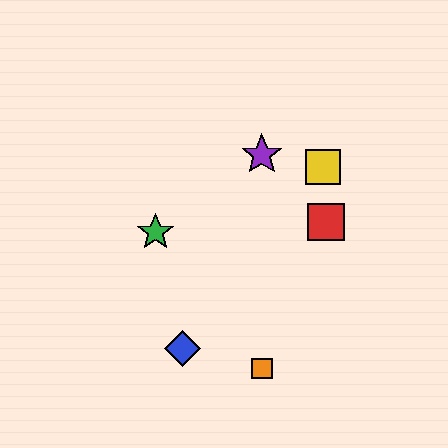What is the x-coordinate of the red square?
The red square is at x≈326.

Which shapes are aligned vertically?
The purple star, the orange square are aligned vertically.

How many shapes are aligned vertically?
2 shapes (the purple star, the orange square) are aligned vertically.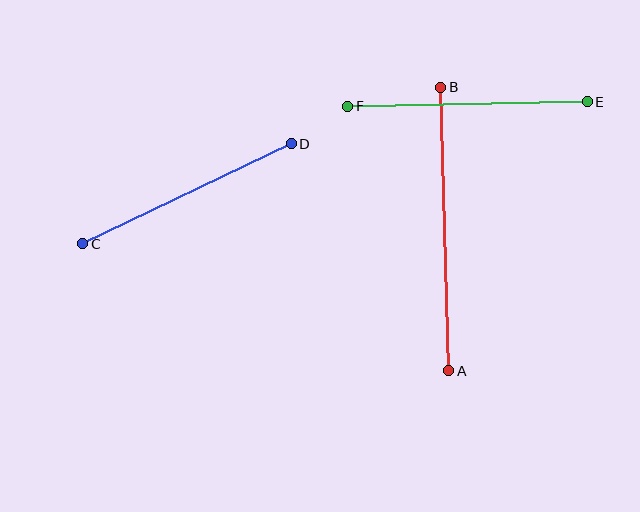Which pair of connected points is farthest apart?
Points A and B are farthest apart.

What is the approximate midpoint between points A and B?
The midpoint is at approximately (445, 229) pixels.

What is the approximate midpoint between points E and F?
The midpoint is at approximately (468, 104) pixels.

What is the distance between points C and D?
The distance is approximately 231 pixels.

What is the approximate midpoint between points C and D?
The midpoint is at approximately (187, 194) pixels.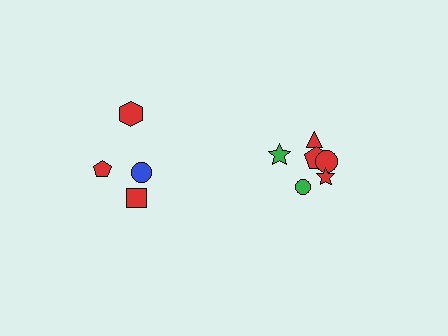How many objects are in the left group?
There are 4 objects.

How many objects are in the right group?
There are 6 objects.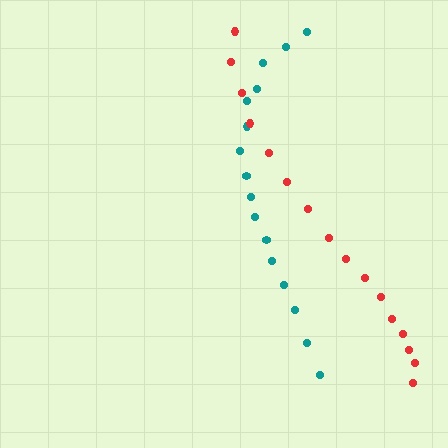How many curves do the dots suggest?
There are 2 distinct paths.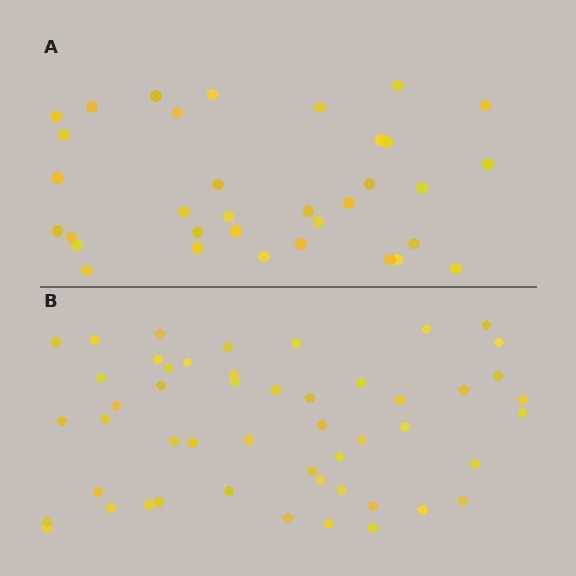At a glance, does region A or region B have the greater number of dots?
Region B (the bottom region) has more dots.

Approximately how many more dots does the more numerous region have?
Region B has approximately 15 more dots than region A.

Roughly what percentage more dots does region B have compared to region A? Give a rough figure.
About 45% more.